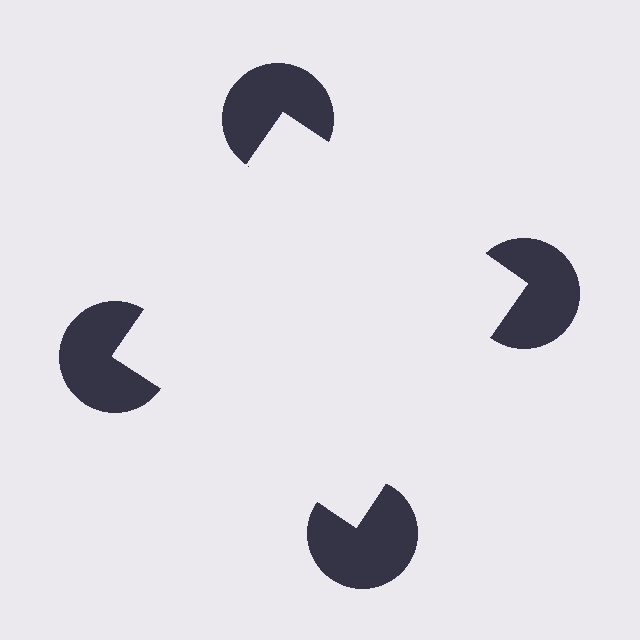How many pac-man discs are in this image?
There are 4 — one at each vertex of the illusory square.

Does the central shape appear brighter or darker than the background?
It typically appears slightly brighter than the background, even though no actual brightness change is drawn.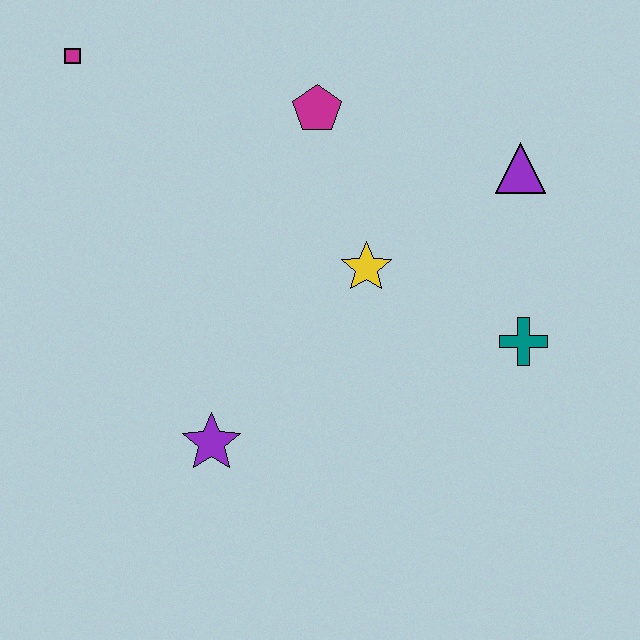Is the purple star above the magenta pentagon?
No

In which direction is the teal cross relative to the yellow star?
The teal cross is to the right of the yellow star.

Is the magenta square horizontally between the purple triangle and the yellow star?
No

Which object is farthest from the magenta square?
The teal cross is farthest from the magenta square.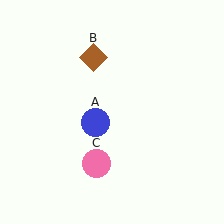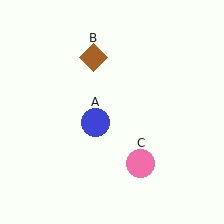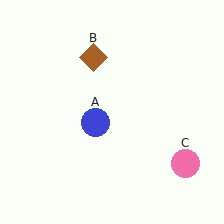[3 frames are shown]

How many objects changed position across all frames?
1 object changed position: pink circle (object C).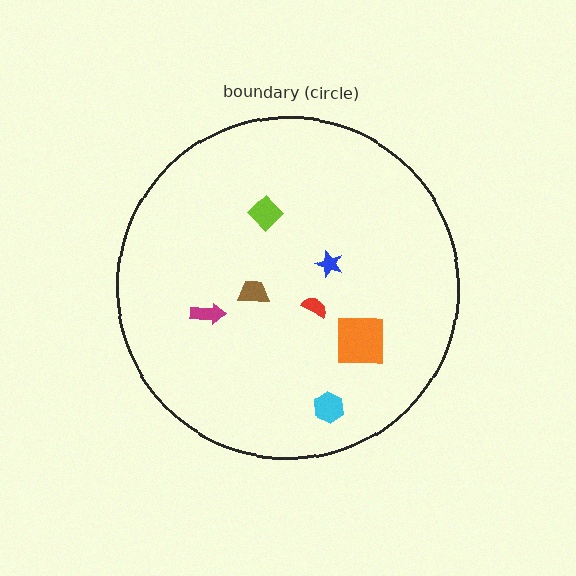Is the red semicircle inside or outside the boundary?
Inside.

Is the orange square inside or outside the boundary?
Inside.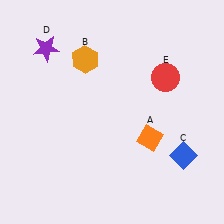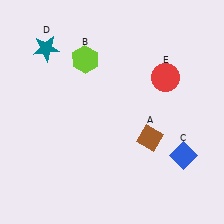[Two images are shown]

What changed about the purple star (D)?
In Image 1, D is purple. In Image 2, it changed to teal.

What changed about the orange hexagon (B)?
In Image 1, B is orange. In Image 2, it changed to lime.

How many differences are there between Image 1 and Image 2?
There are 3 differences between the two images.